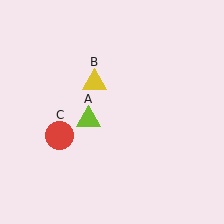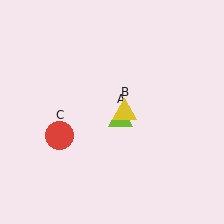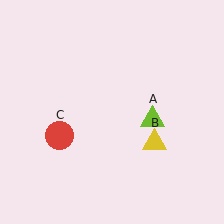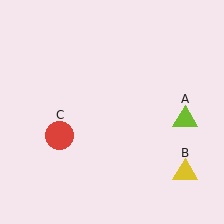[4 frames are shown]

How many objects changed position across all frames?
2 objects changed position: lime triangle (object A), yellow triangle (object B).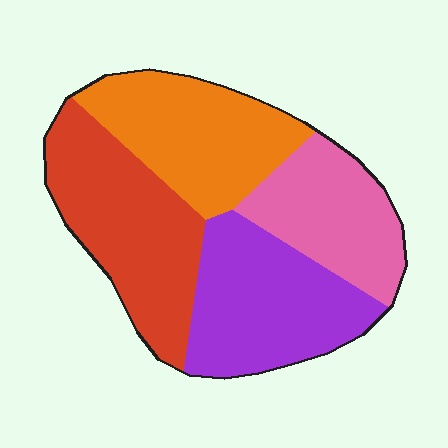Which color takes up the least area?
Pink, at roughly 20%.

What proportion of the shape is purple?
Purple covers about 25% of the shape.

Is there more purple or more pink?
Purple.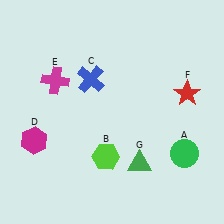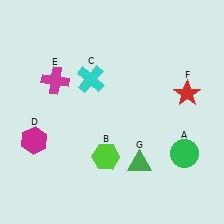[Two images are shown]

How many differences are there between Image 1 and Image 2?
There is 1 difference between the two images.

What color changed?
The cross (C) changed from blue in Image 1 to cyan in Image 2.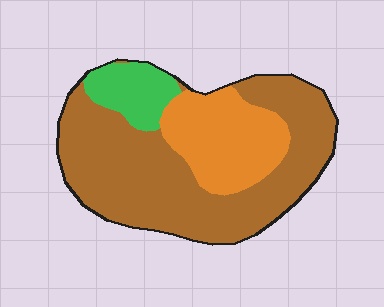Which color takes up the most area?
Brown, at roughly 65%.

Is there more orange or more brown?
Brown.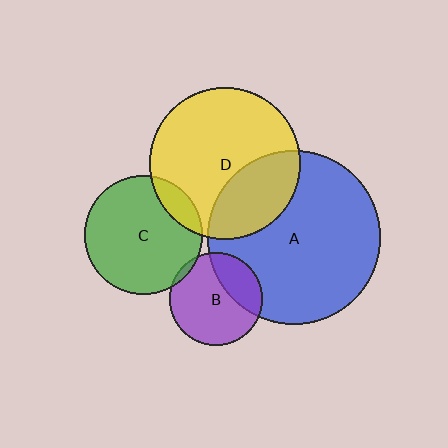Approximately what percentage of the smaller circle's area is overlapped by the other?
Approximately 30%.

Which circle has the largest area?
Circle A (blue).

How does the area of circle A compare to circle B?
Approximately 3.5 times.